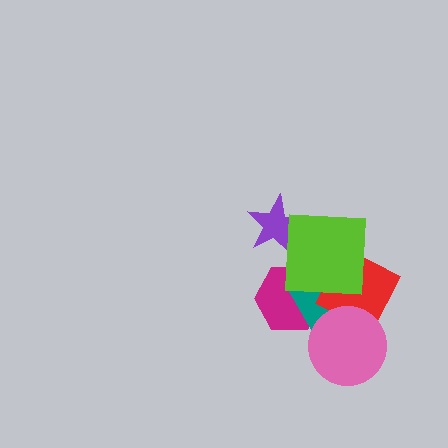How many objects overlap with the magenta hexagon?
2 objects overlap with the magenta hexagon.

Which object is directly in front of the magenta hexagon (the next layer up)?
The teal diamond is directly in front of the magenta hexagon.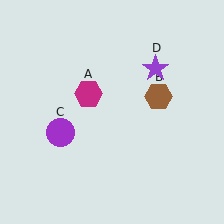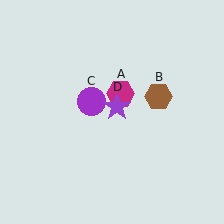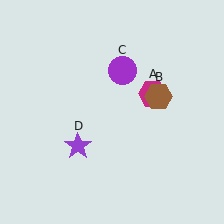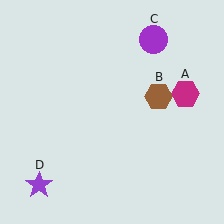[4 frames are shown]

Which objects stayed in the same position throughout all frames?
Brown hexagon (object B) remained stationary.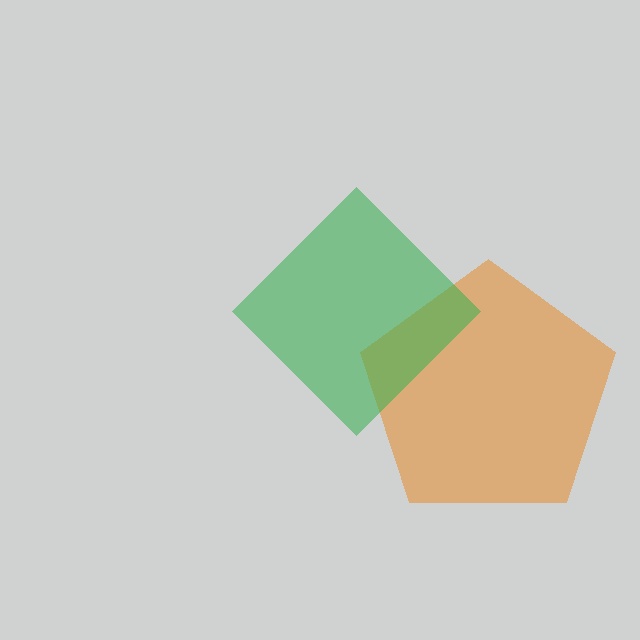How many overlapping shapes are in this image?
There are 2 overlapping shapes in the image.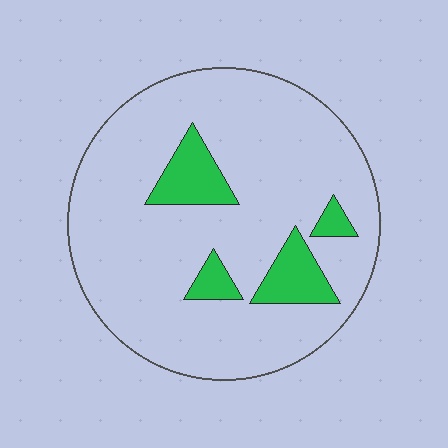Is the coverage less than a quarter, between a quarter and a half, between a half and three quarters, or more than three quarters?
Less than a quarter.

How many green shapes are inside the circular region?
4.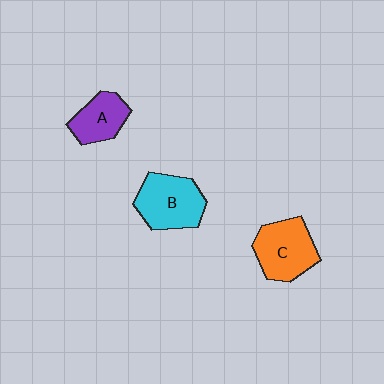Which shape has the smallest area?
Shape A (purple).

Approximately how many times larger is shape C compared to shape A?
Approximately 1.4 times.